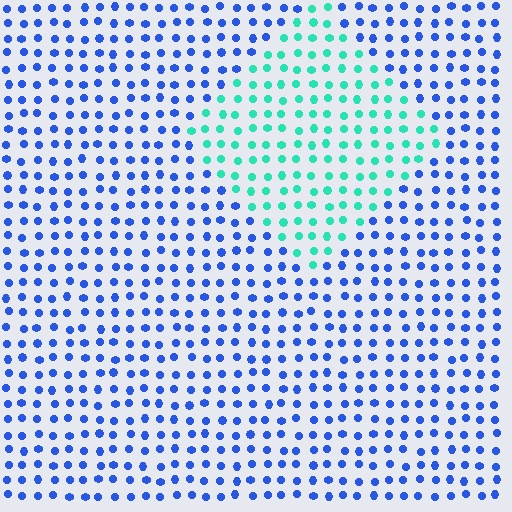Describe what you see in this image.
The image is filled with small blue elements in a uniform arrangement. A diamond-shaped region is visible where the elements are tinted to a slightly different hue, forming a subtle color boundary.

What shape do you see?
I see a diamond.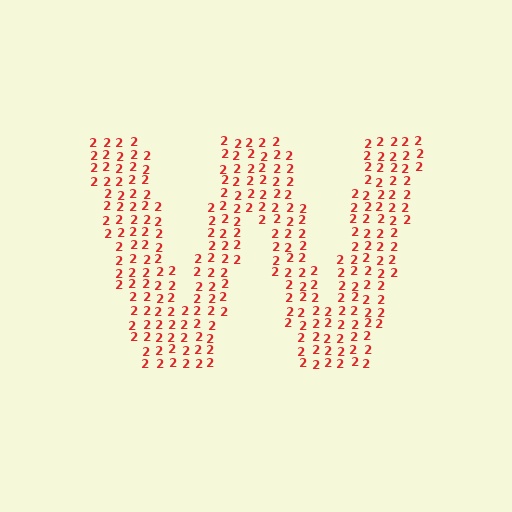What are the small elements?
The small elements are digit 2's.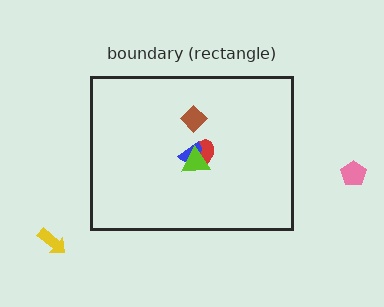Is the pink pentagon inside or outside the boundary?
Outside.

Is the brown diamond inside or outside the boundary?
Inside.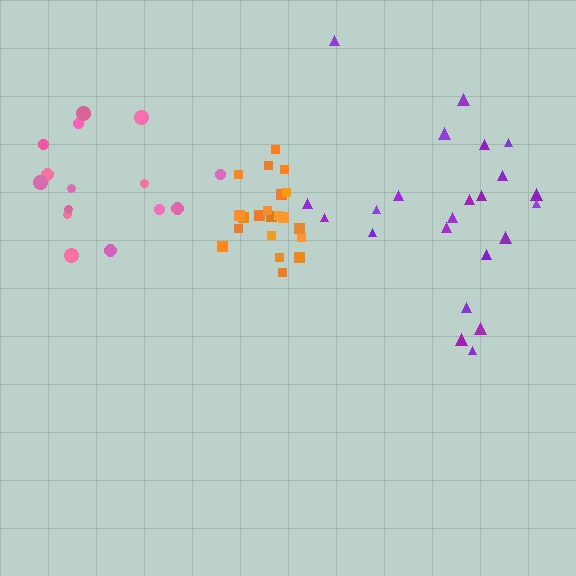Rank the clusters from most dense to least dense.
orange, purple, pink.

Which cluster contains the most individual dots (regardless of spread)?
Purple (23).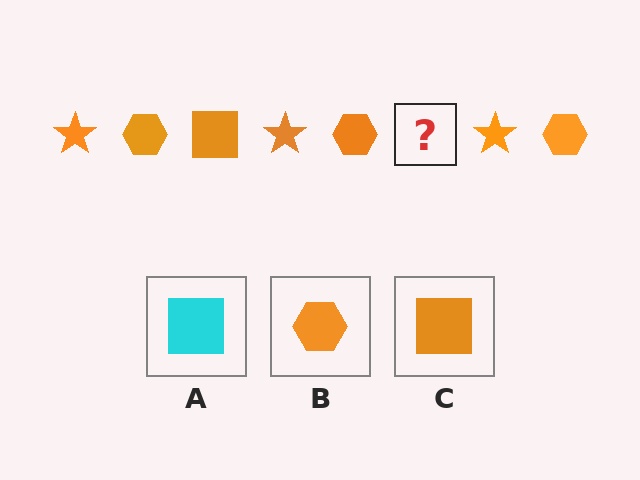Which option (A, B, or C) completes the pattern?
C.